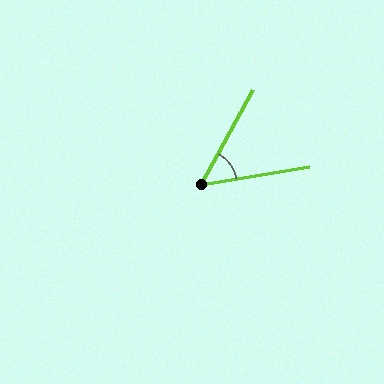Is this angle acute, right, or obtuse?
It is acute.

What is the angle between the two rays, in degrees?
Approximately 52 degrees.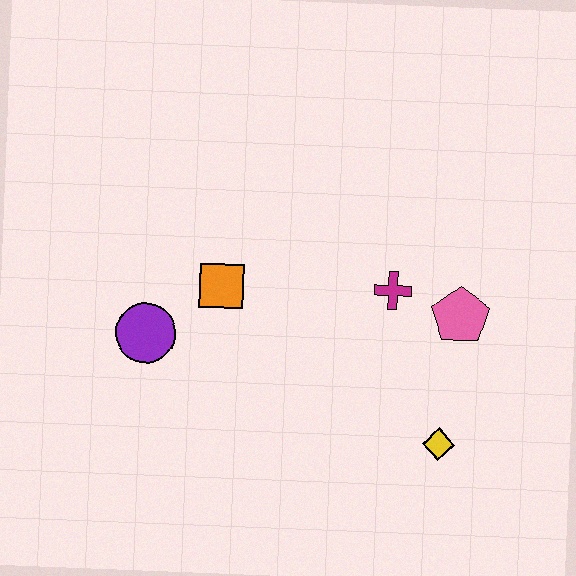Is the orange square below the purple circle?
No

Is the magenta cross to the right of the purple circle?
Yes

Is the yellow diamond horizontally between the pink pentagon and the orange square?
Yes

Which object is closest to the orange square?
The purple circle is closest to the orange square.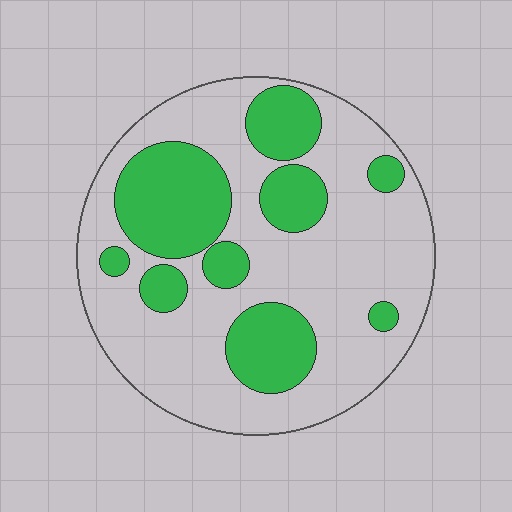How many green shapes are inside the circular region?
9.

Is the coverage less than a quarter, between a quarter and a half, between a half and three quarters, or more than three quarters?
Between a quarter and a half.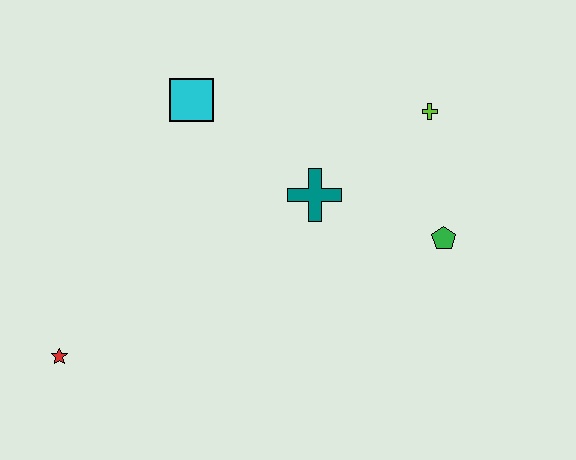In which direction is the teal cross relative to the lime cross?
The teal cross is to the left of the lime cross.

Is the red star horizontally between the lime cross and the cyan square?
No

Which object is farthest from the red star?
The lime cross is farthest from the red star.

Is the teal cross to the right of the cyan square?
Yes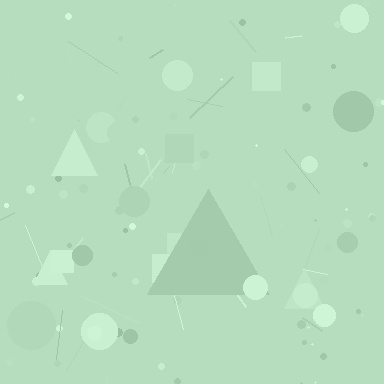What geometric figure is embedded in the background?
A triangle is embedded in the background.